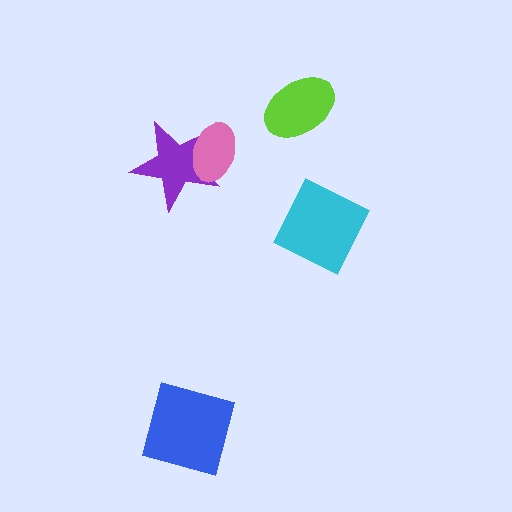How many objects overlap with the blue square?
0 objects overlap with the blue square.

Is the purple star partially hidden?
Yes, it is partially covered by another shape.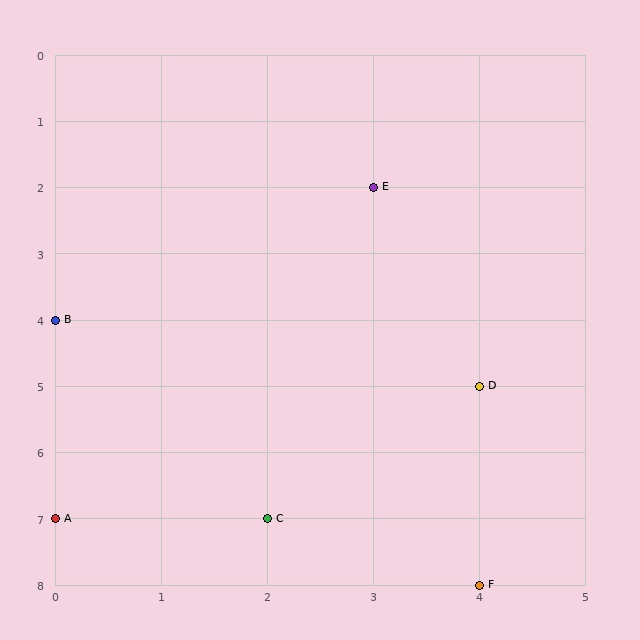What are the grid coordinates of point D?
Point D is at grid coordinates (4, 5).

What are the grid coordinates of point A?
Point A is at grid coordinates (0, 7).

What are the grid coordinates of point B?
Point B is at grid coordinates (0, 4).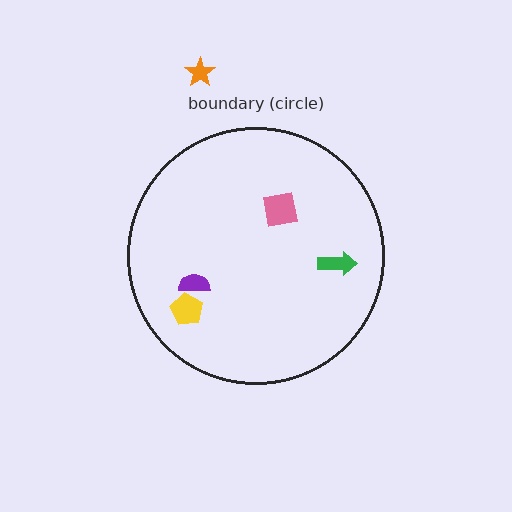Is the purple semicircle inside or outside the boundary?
Inside.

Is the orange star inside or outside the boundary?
Outside.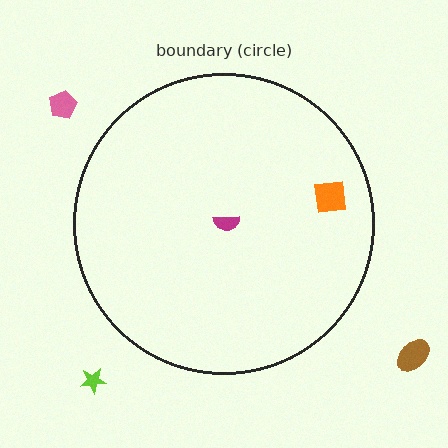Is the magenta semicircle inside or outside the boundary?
Inside.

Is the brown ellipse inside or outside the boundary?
Outside.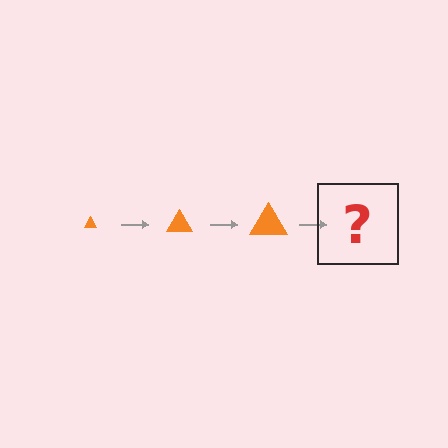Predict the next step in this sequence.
The next step is an orange triangle, larger than the previous one.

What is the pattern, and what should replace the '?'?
The pattern is that the triangle gets progressively larger each step. The '?' should be an orange triangle, larger than the previous one.